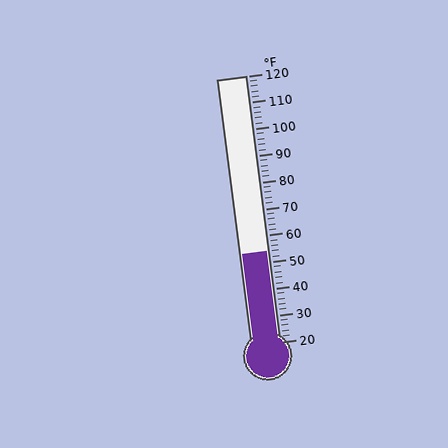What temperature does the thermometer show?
The thermometer shows approximately 54°F.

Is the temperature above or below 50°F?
The temperature is above 50°F.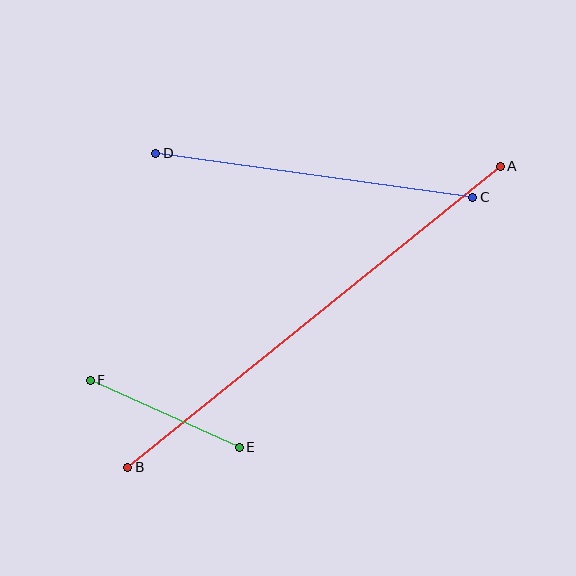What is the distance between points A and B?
The distance is approximately 479 pixels.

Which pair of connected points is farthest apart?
Points A and B are farthest apart.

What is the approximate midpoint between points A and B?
The midpoint is at approximately (314, 317) pixels.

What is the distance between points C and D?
The distance is approximately 320 pixels.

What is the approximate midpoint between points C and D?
The midpoint is at approximately (314, 175) pixels.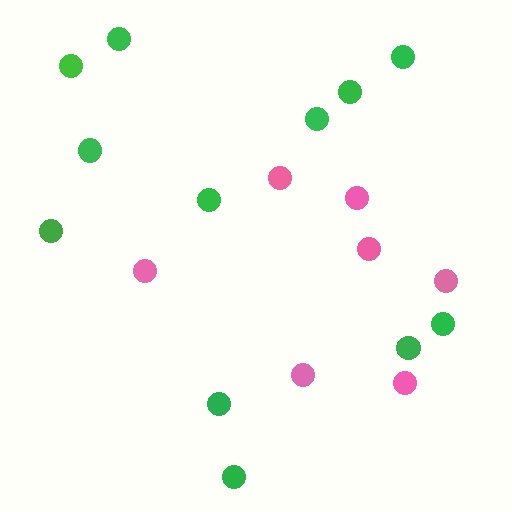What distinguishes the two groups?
There are 2 groups: one group of pink circles (7) and one group of green circles (12).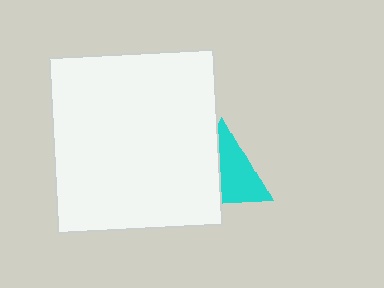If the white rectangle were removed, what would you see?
You would see the complete cyan triangle.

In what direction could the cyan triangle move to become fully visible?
The cyan triangle could move right. That would shift it out from behind the white rectangle entirely.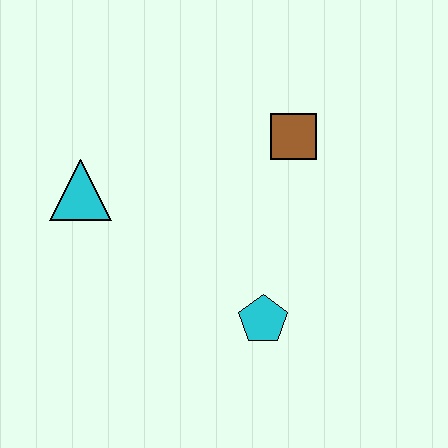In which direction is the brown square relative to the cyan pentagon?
The brown square is above the cyan pentagon.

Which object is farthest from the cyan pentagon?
The cyan triangle is farthest from the cyan pentagon.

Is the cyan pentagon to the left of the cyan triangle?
No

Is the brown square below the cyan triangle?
No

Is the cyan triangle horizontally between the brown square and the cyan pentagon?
No